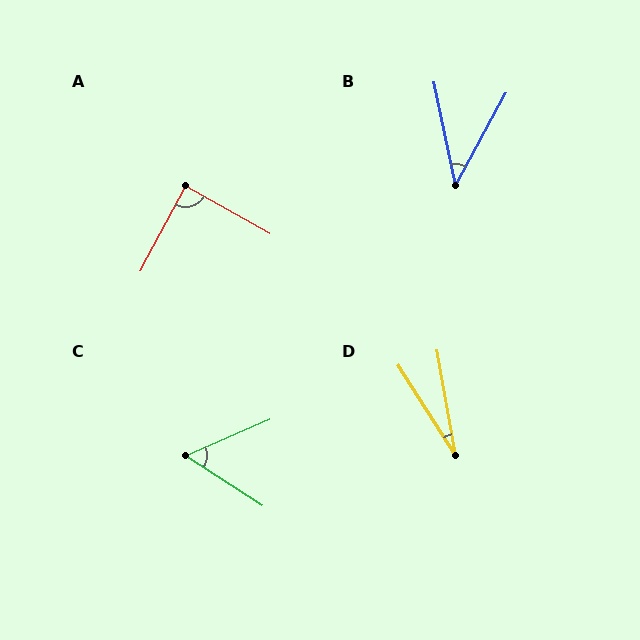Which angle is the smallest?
D, at approximately 22 degrees.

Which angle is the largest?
A, at approximately 89 degrees.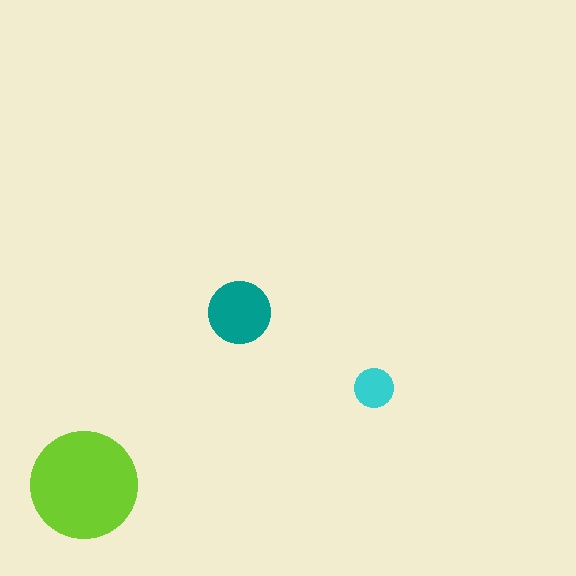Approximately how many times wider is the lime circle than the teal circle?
About 1.5 times wider.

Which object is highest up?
The teal circle is topmost.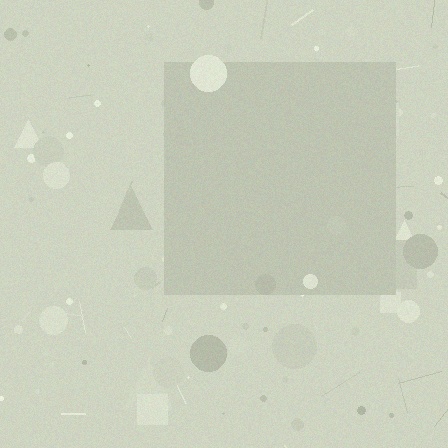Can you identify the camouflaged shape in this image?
The camouflaged shape is a square.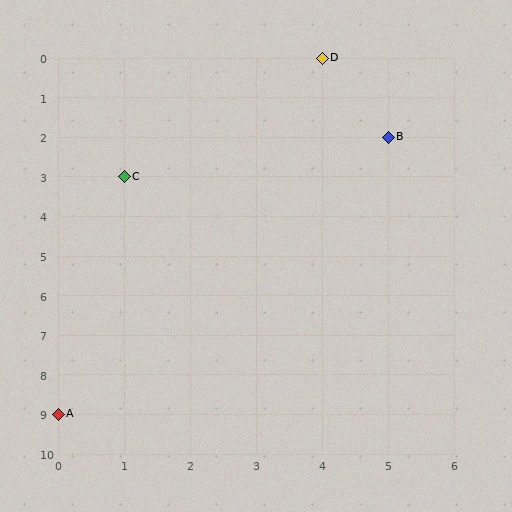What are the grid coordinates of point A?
Point A is at grid coordinates (0, 9).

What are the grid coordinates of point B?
Point B is at grid coordinates (5, 2).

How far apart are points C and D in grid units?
Points C and D are 3 columns and 3 rows apart (about 4.2 grid units diagonally).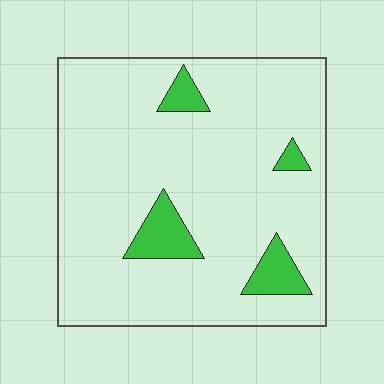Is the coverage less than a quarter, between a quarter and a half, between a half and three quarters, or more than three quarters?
Less than a quarter.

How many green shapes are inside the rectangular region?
4.